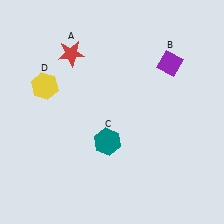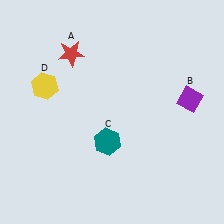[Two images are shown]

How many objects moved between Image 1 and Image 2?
1 object moved between the two images.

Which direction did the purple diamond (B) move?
The purple diamond (B) moved down.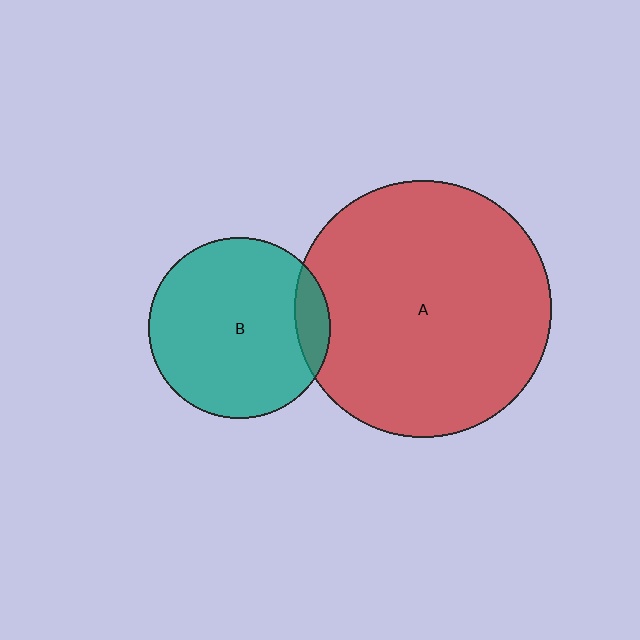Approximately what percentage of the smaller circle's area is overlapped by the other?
Approximately 10%.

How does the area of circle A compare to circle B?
Approximately 2.0 times.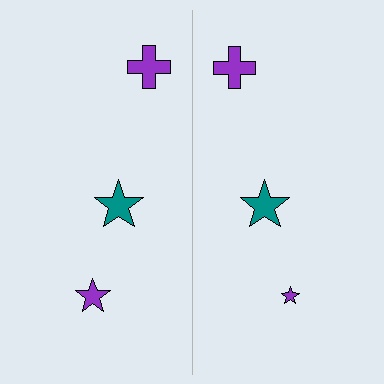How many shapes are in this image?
There are 6 shapes in this image.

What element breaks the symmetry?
The purple star on the right side has a different size than its mirror counterpart.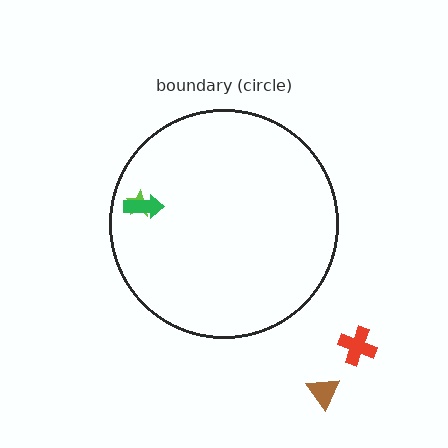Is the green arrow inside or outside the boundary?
Inside.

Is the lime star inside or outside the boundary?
Inside.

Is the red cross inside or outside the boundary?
Outside.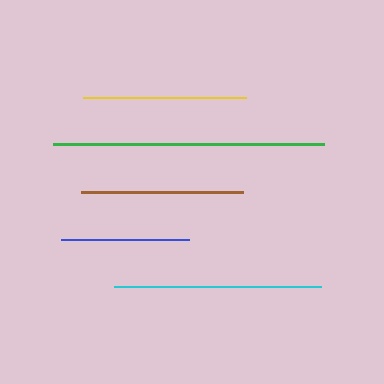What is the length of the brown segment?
The brown segment is approximately 163 pixels long.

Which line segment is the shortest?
The blue line is the shortest at approximately 127 pixels.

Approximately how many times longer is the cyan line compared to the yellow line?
The cyan line is approximately 1.3 times the length of the yellow line.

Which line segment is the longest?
The green line is the longest at approximately 271 pixels.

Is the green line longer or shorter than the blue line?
The green line is longer than the blue line.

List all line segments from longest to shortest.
From longest to shortest: green, cyan, yellow, brown, blue.